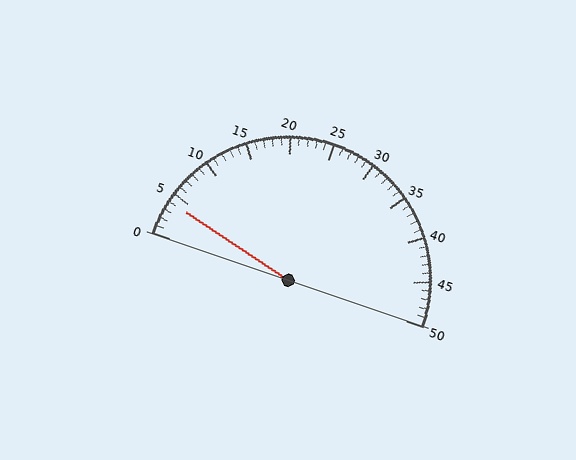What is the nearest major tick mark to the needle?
The nearest major tick mark is 5.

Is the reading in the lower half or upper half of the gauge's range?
The reading is in the lower half of the range (0 to 50).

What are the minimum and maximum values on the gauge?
The gauge ranges from 0 to 50.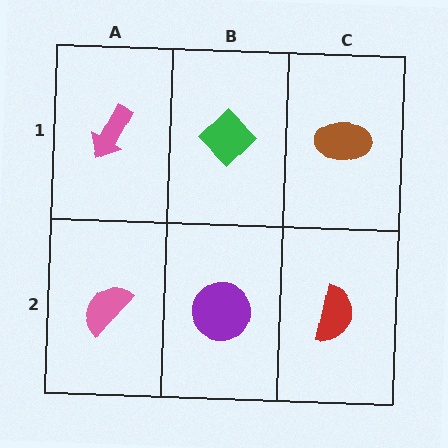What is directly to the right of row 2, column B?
A red semicircle.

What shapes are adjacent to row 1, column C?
A red semicircle (row 2, column C), a green diamond (row 1, column B).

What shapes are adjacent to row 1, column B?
A purple circle (row 2, column B), a pink arrow (row 1, column A), a brown ellipse (row 1, column C).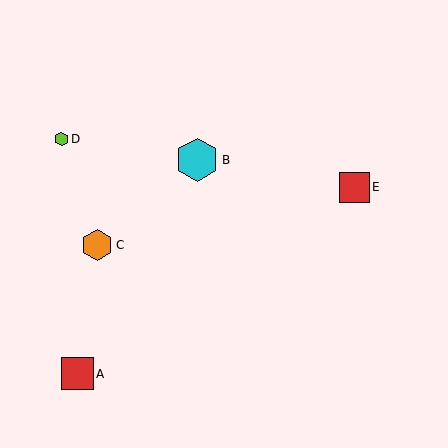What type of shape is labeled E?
Shape E is a red square.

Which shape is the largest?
The cyan hexagon (labeled B) is the largest.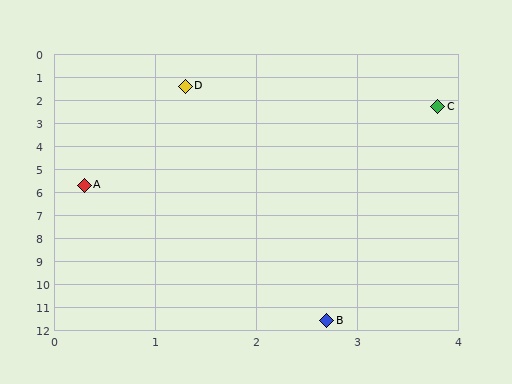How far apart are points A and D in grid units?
Points A and D are about 4.4 grid units apart.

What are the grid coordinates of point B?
Point B is at approximately (2.7, 11.6).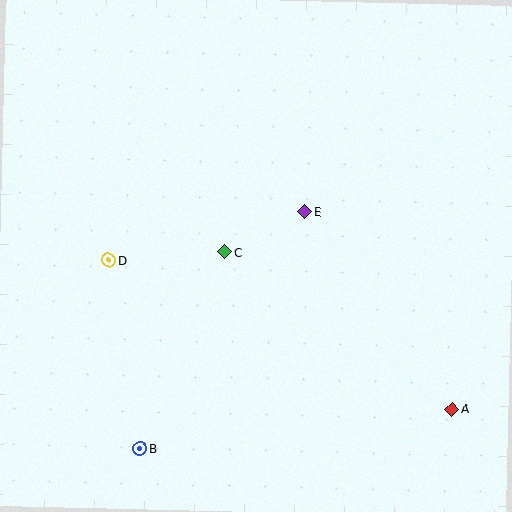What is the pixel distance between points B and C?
The distance between B and C is 214 pixels.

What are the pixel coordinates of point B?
Point B is at (140, 448).